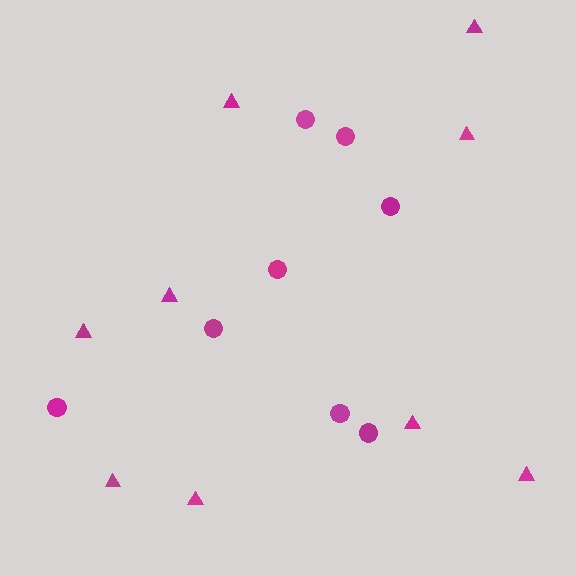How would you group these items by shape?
There are 2 groups: one group of circles (8) and one group of triangles (9).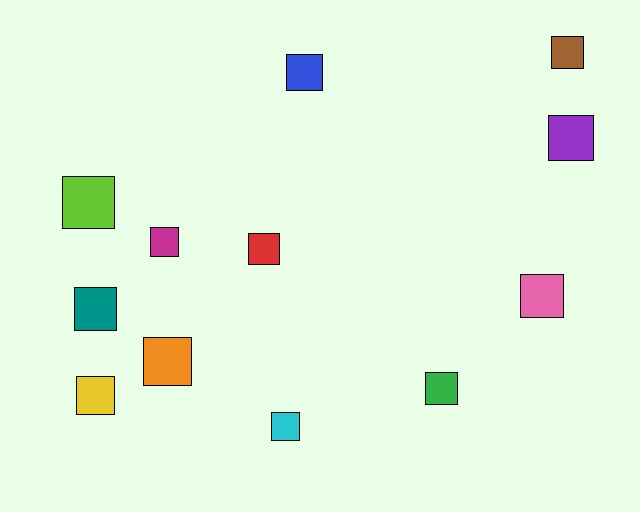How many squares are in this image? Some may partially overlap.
There are 12 squares.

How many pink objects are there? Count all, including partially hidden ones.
There is 1 pink object.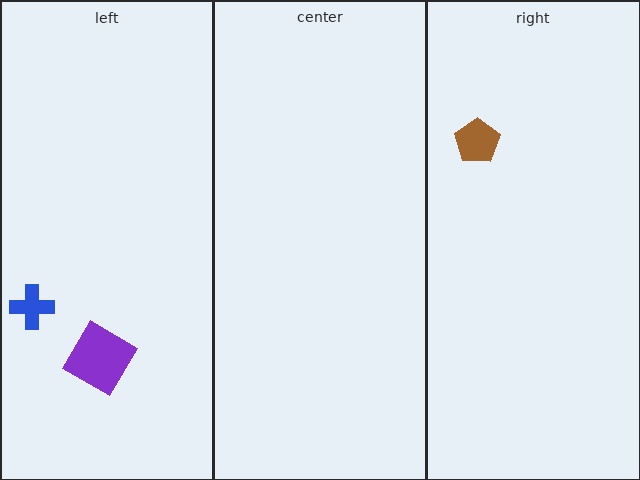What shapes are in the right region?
The brown pentagon.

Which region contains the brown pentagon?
The right region.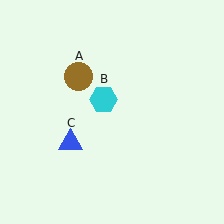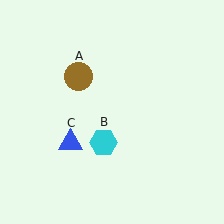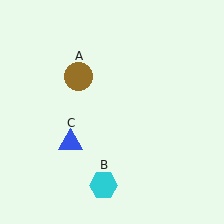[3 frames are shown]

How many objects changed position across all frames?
1 object changed position: cyan hexagon (object B).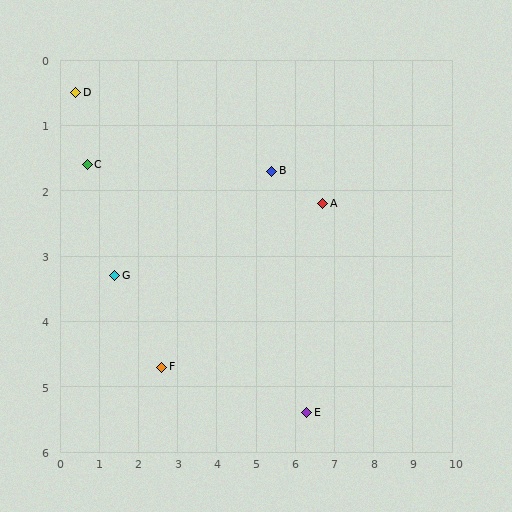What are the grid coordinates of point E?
Point E is at approximately (6.3, 5.4).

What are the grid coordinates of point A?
Point A is at approximately (6.7, 2.2).